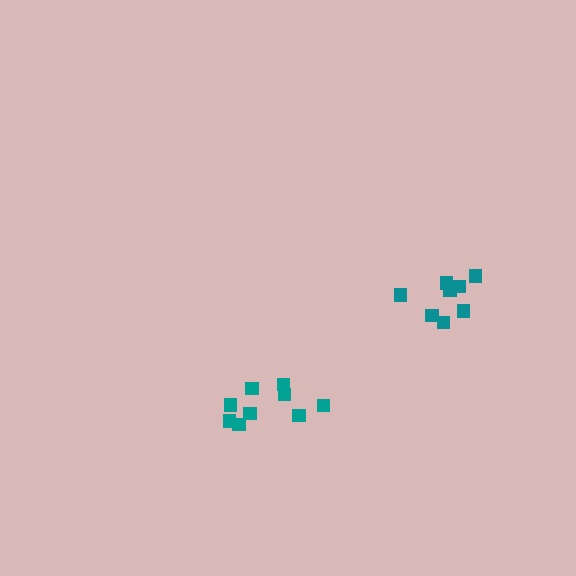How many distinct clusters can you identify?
There are 2 distinct clusters.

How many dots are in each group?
Group 1: 8 dots, Group 2: 9 dots (17 total).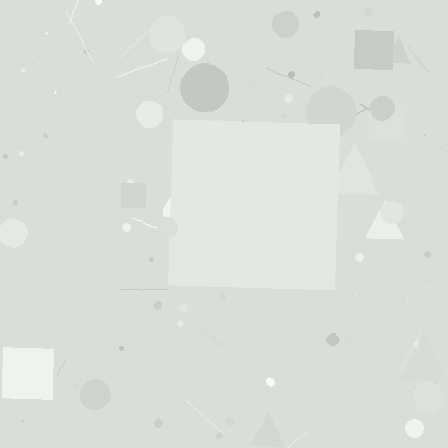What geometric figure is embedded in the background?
A square is embedded in the background.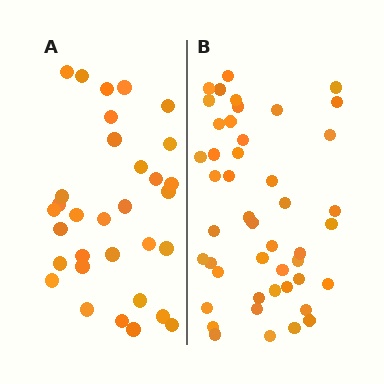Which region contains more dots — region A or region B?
Region B (the right region) has more dots.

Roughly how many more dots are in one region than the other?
Region B has approximately 15 more dots than region A.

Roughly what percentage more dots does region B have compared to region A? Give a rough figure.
About 45% more.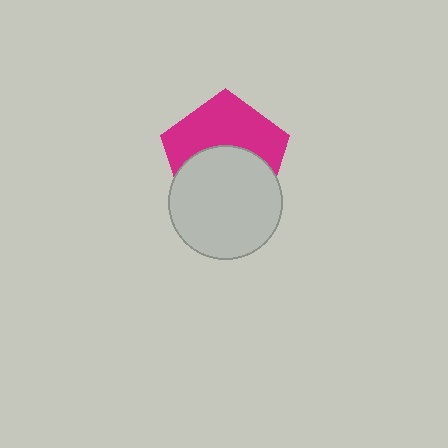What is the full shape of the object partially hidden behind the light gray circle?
The partially hidden object is a magenta pentagon.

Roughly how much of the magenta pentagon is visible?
About half of it is visible (roughly 50%).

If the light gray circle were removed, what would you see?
You would see the complete magenta pentagon.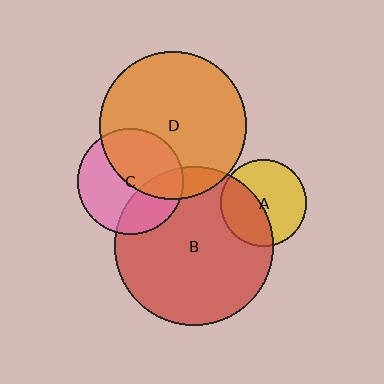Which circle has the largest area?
Circle B (red).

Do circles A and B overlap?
Yes.